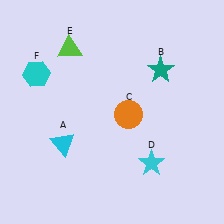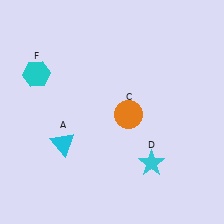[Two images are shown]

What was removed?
The lime triangle (E), the teal star (B) were removed in Image 2.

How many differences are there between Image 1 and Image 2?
There are 2 differences between the two images.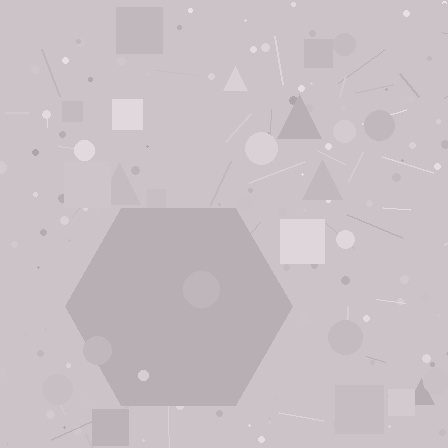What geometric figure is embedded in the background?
A hexagon is embedded in the background.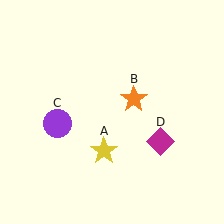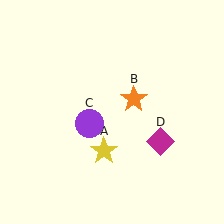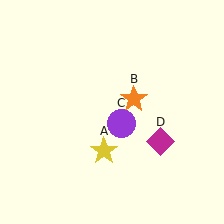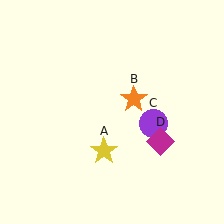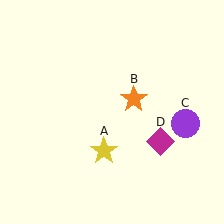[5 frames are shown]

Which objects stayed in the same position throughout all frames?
Yellow star (object A) and orange star (object B) and magenta diamond (object D) remained stationary.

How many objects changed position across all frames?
1 object changed position: purple circle (object C).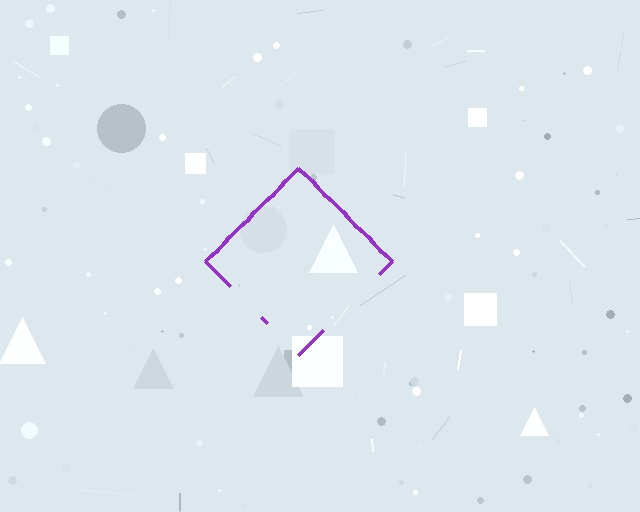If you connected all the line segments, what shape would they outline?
They would outline a diamond.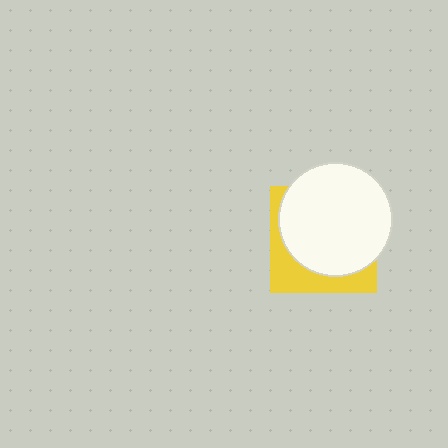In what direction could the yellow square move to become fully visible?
The yellow square could move toward the lower-left. That would shift it out from behind the white circle entirely.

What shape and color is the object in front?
The object in front is a white circle.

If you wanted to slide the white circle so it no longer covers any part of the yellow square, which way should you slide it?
Slide it toward the upper-right — that is the most direct way to separate the two shapes.